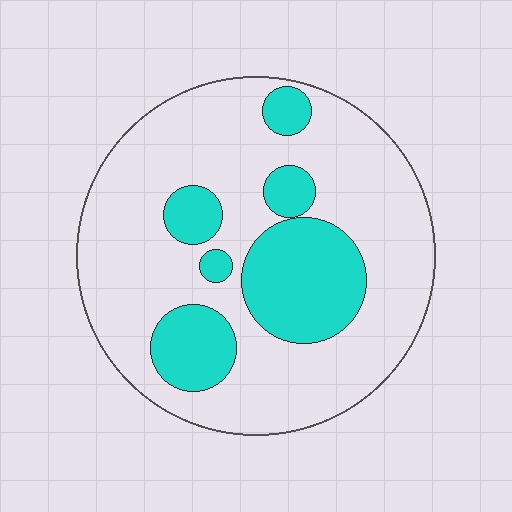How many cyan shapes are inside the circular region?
6.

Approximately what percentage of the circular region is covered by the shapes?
Approximately 25%.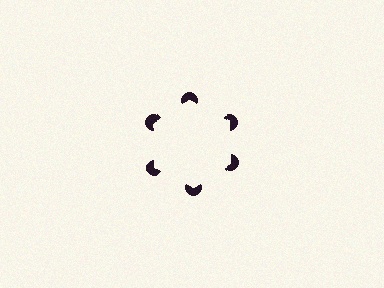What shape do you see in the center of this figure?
An illusory hexagon — its edges are inferred from the aligned wedge cuts in the pac-man discs, not physically drawn.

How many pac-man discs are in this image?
There are 6 — one at each vertex of the illusory hexagon.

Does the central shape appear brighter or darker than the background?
It typically appears slightly brighter than the background, even though no actual brightness change is drawn.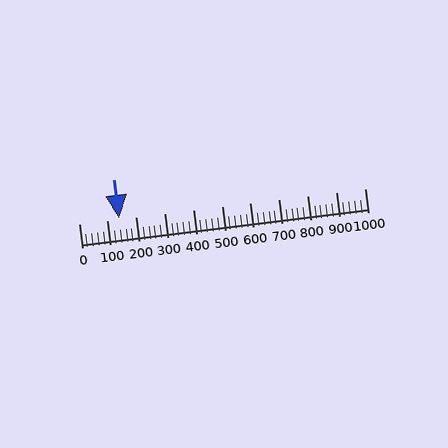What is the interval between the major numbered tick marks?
The major tick marks are spaced 100 units apart.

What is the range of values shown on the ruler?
The ruler shows values from 0 to 1000.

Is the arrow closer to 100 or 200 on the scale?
The arrow is closer to 100.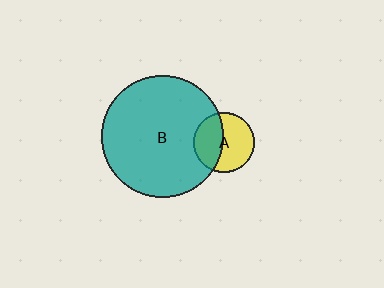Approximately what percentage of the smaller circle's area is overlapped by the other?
Approximately 40%.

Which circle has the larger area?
Circle B (teal).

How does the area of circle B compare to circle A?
Approximately 4.1 times.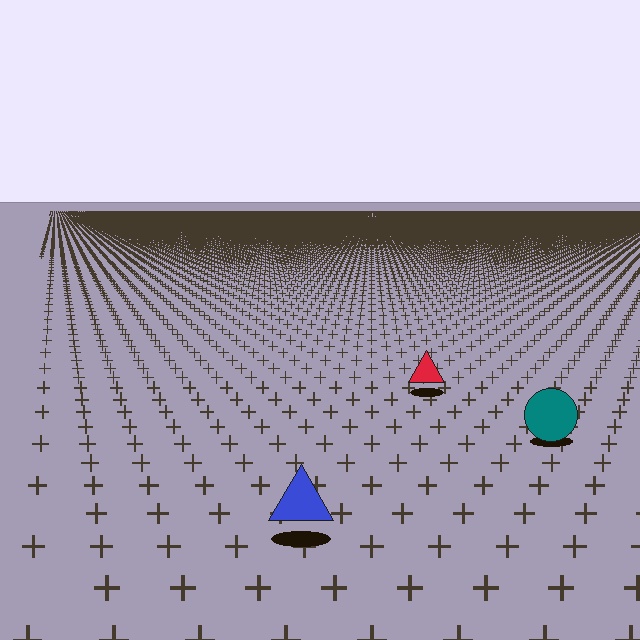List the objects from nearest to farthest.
From nearest to farthest: the blue triangle, the teal circle, the red triangle.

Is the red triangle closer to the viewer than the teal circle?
No. The teal circle is closer — you can tell from the texture gradient: the ground texture is coarser near it.